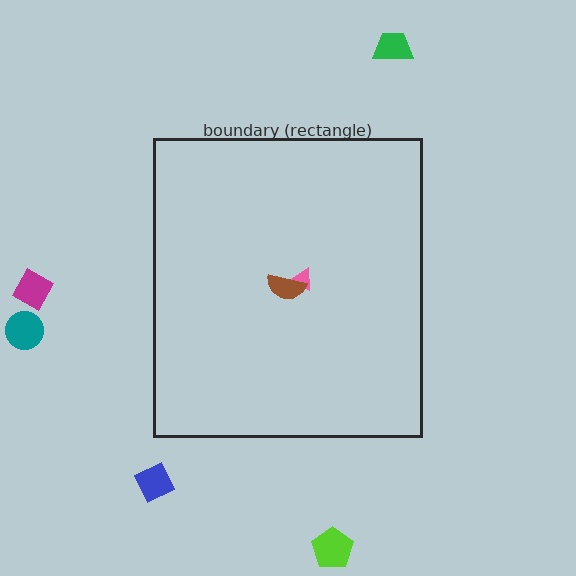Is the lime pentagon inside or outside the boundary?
Outside.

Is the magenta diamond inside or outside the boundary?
Outside.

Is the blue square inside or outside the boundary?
Outside.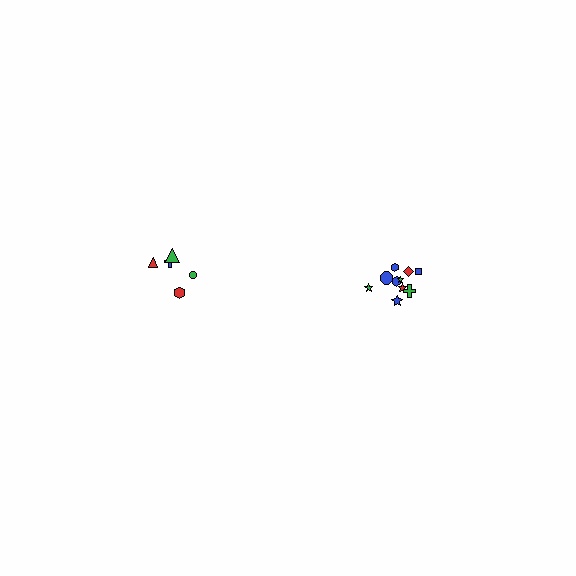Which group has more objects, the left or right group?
The right group.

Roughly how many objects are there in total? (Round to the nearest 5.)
Roughly 15 objects in total.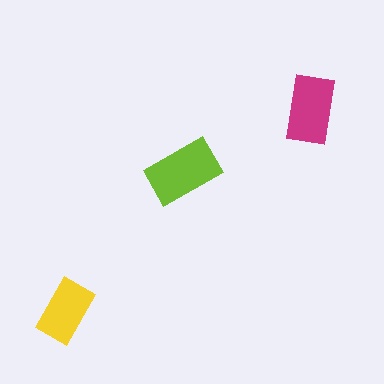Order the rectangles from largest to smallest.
the lime one, the magenta one, the yellow one.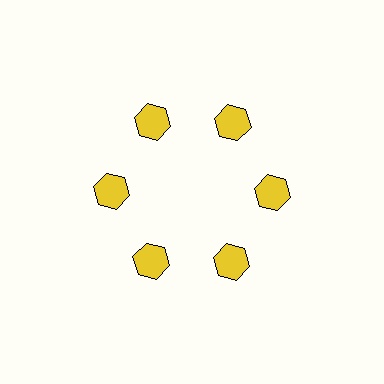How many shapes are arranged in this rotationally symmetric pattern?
There are 6 shapes, arranged in 6 groups of 1.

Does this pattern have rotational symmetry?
Yes, this pattern has 6-fold rotational symmetry. It looks the same after rotating 60 degrees around the center.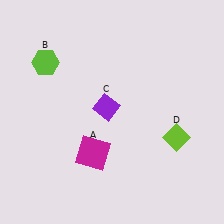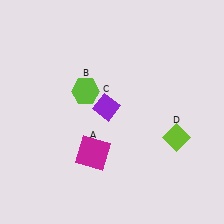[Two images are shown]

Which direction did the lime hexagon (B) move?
The lime hexagon (B) moved right.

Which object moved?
The lime hexagon (B) moved right.